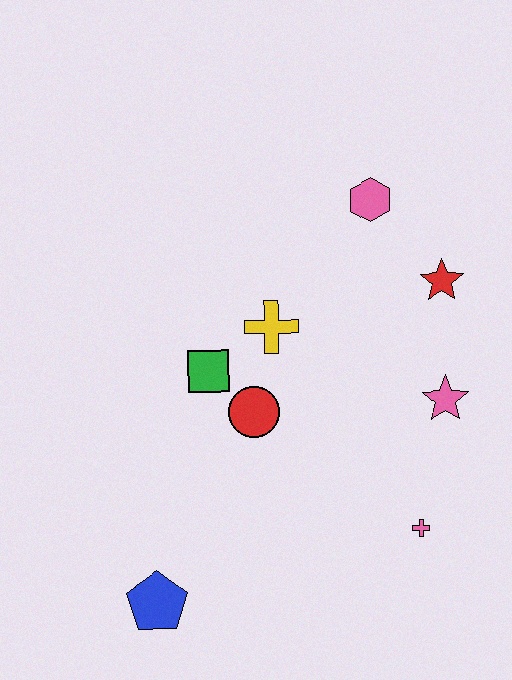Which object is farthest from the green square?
The pink cross is farthest from the green square.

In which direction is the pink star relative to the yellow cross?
The pink star is to the right of the yellow cross.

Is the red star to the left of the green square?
No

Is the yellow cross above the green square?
Yes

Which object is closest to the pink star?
The red star is closest to the pink star.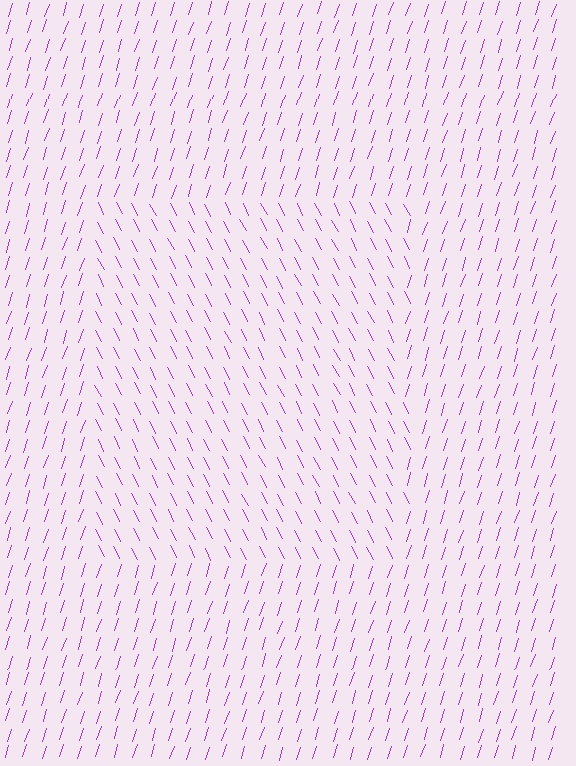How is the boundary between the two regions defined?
The boundary is defined purely by a change in line orientation (approximately 45 degrees difference). All lines are the same color and thickness.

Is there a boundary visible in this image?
Yes, there is a texture boundary formed by a change in line orientation.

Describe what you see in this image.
The image is filled with small purple line segments. A rectangle region in the image has lines oriented differently from the surrounding lines, creating a visible texture boundary.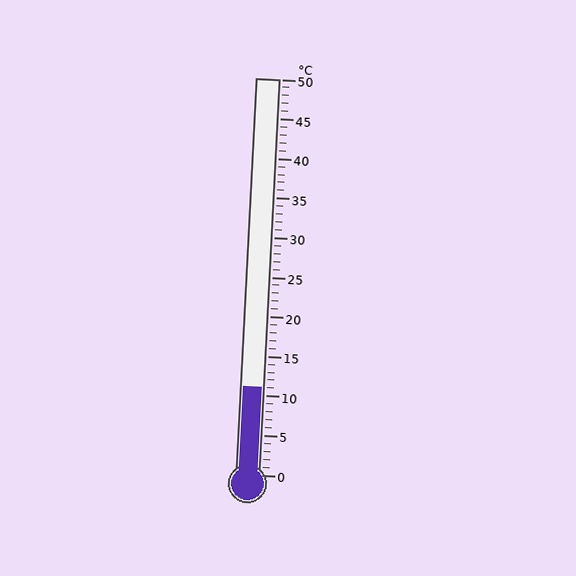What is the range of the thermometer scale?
The thermometer scale ranges from 0°C to 50°C.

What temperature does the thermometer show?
The thermometer shows approximately 11°C.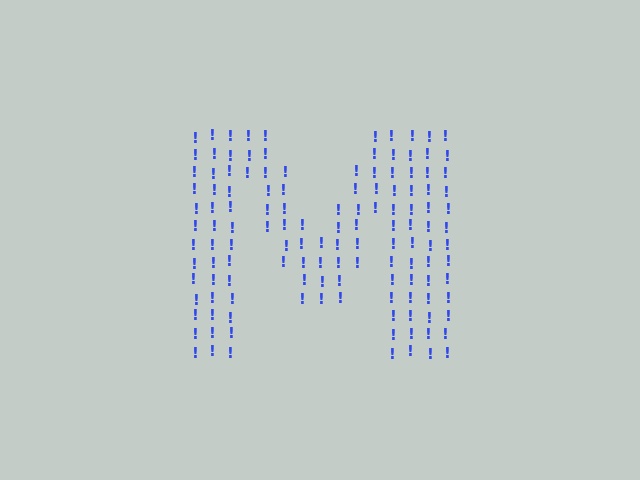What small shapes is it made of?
It is made of small exclamation marks.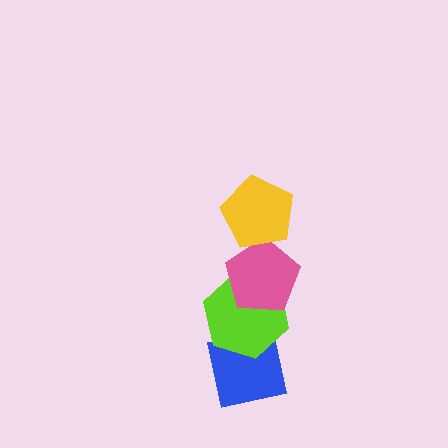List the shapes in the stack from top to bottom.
From top to bottom: the yellow pentagon, the pink pentagon, the lime hexagon, the blue square.